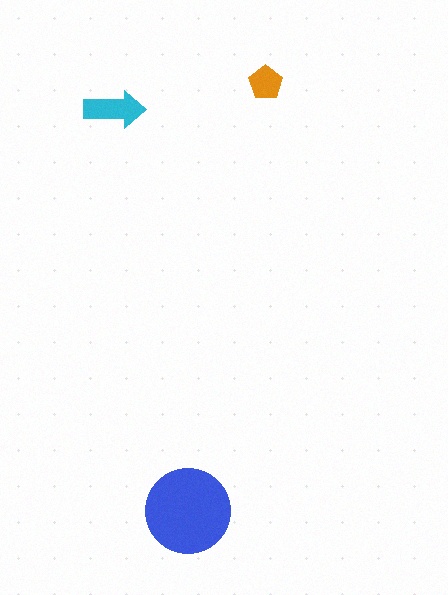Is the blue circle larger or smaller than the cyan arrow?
Larger.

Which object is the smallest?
The orange pentagon.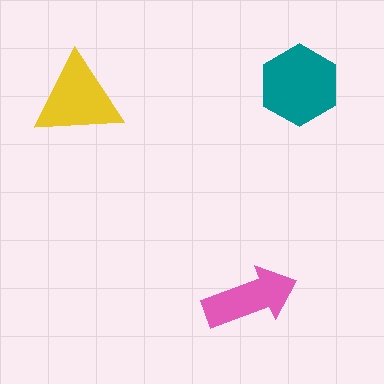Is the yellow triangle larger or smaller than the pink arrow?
Larger.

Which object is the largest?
The teal hexagon.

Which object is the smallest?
The pink arrow.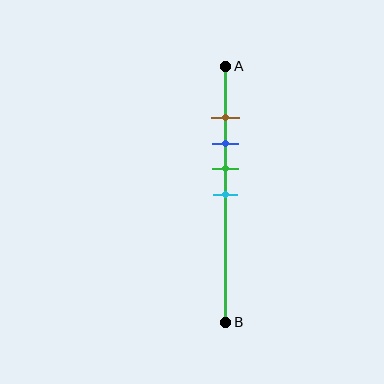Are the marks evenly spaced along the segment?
Yes, the marks are approximately evenly spaced.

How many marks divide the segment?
There are 4 marks dividing the segment.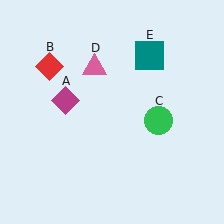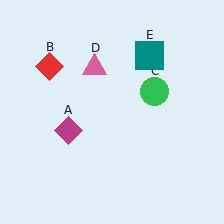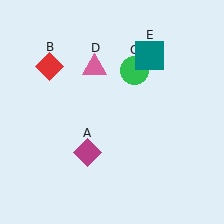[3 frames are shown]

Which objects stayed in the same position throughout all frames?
Red diamond (object B) and pink triangle (object D) and teal square (object E) remained stationary.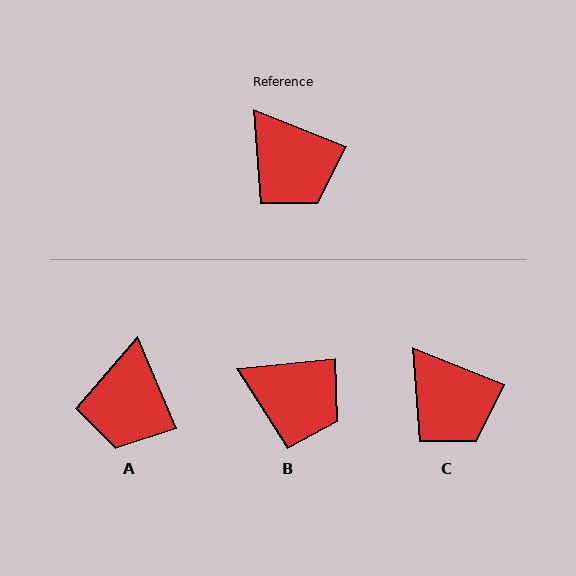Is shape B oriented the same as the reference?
No, it is off by about 28 degrees.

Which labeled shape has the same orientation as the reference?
C.